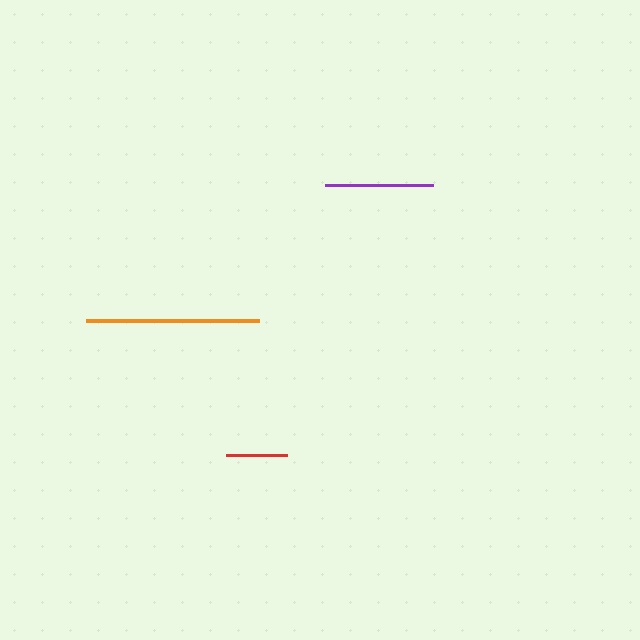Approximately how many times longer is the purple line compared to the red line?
The purple line is approximately 1.8 times the length of the red line.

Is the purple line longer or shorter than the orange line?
The orange line is longer than the purple line.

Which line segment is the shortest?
The red line is the shortest at approximately 61 pixels.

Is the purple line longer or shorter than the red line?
The purple line is longer than the red line.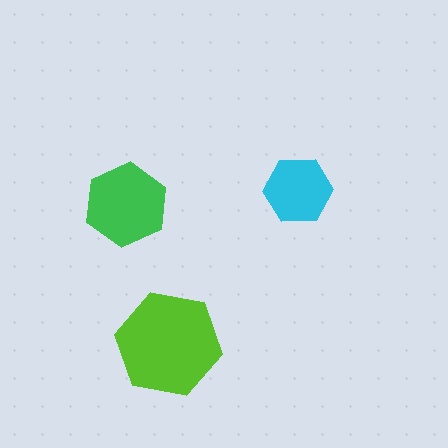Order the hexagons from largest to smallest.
the lime one, the green one, the cyan one.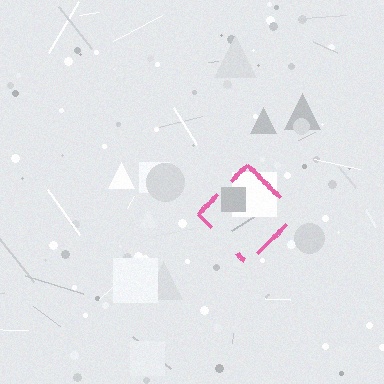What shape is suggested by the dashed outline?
The dashed outline suggests a diamond.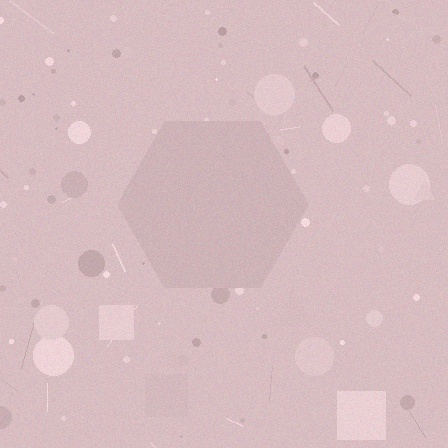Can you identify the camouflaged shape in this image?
The camouflaged shape is a hexagon.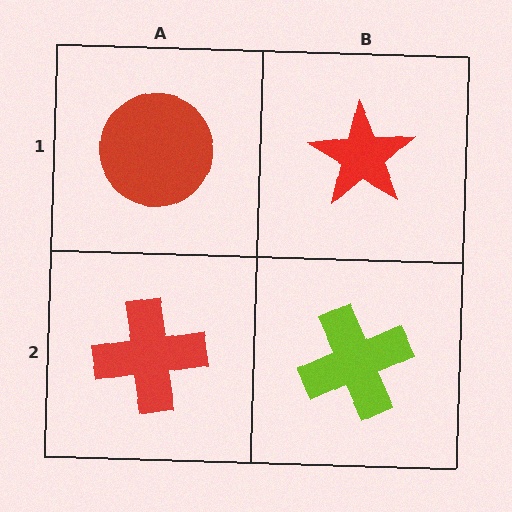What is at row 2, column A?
A red cross.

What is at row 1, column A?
A red circle.